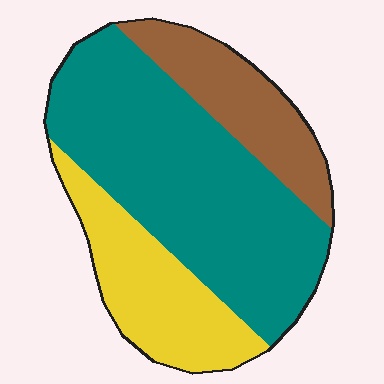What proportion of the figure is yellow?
Yellow takes up about one quarter (1/4) of the figure.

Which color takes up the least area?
Brown, at roughly 20%.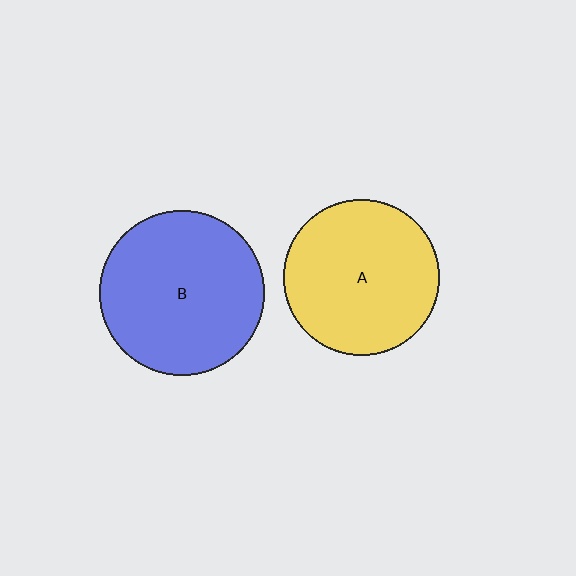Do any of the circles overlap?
No, none of the circles overlap.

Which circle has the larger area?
Circle B (blue).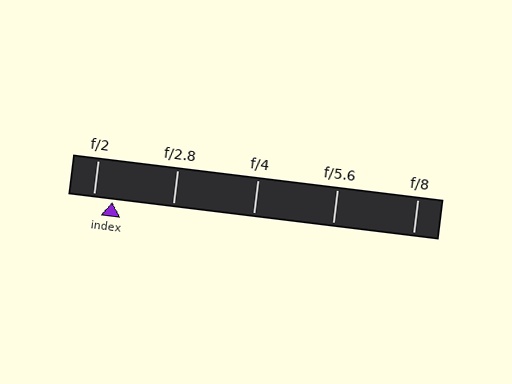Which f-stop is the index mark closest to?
The index mark is closest to f/2.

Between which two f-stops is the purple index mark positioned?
The index mark is between f/2 and f/2.8.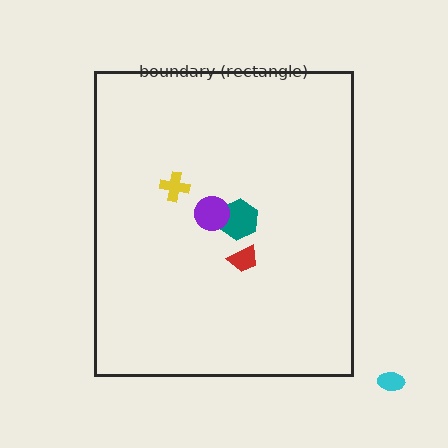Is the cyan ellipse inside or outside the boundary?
Outside.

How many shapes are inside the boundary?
4 inside, 1 outside.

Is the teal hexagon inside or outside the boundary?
Inside.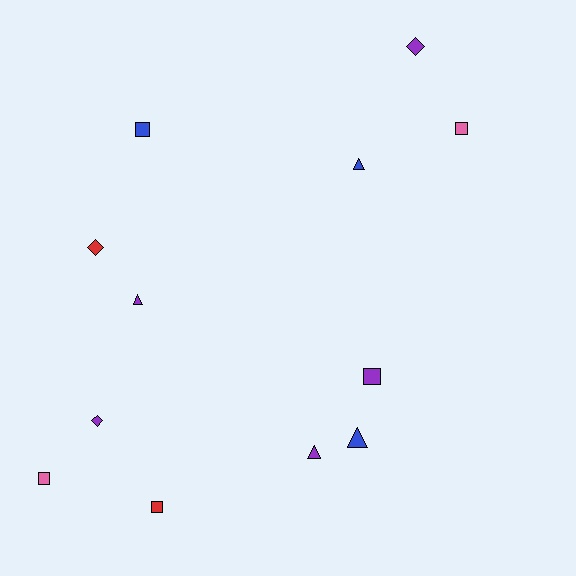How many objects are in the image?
There are 12 objects.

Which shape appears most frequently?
Square, with 5 objects.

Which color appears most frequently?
Purple, with 5 objects.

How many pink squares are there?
There are 2 pink squares.